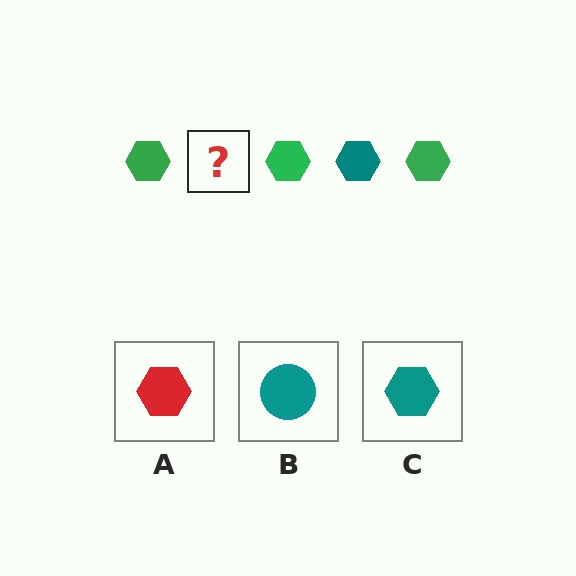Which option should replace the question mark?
Option C.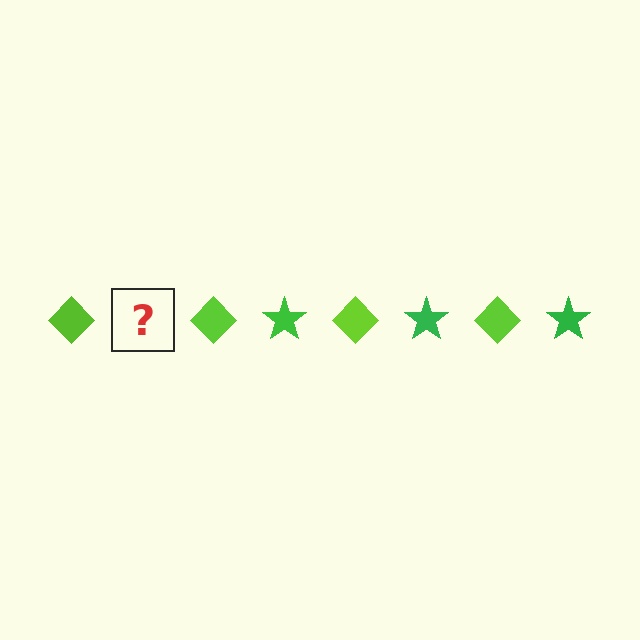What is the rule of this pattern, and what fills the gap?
The rule is that the pattern alternates between lime diamond and green star. The gap should be filled with a green star.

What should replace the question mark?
The question mark should be replaced with a green star.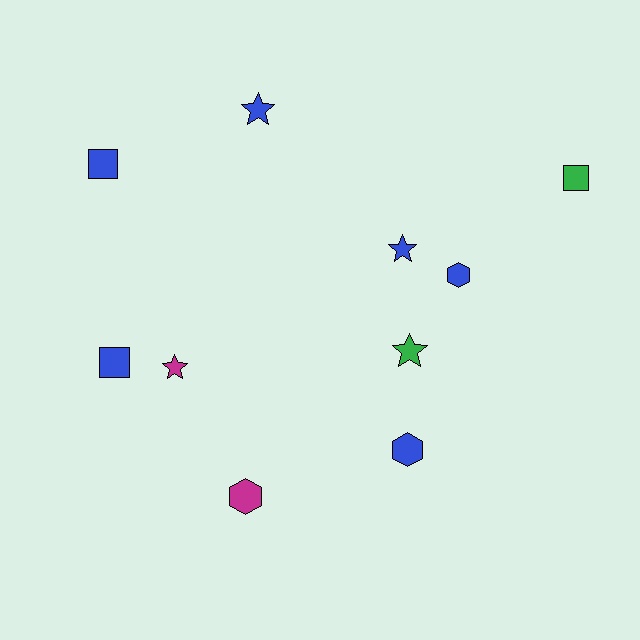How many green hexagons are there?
There are no green hexagons.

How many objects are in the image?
There are 10 objects.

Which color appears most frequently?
Blue, with 6 objects.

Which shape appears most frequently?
Star, with 4 objects.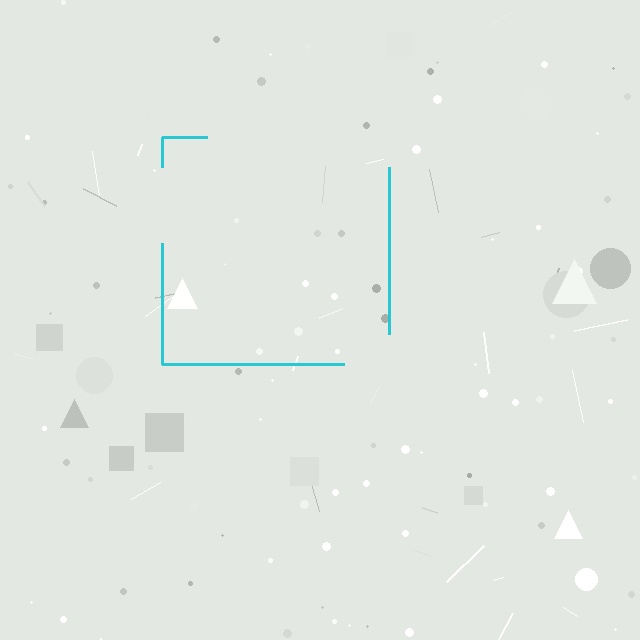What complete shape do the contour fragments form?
The contour fragments form a square.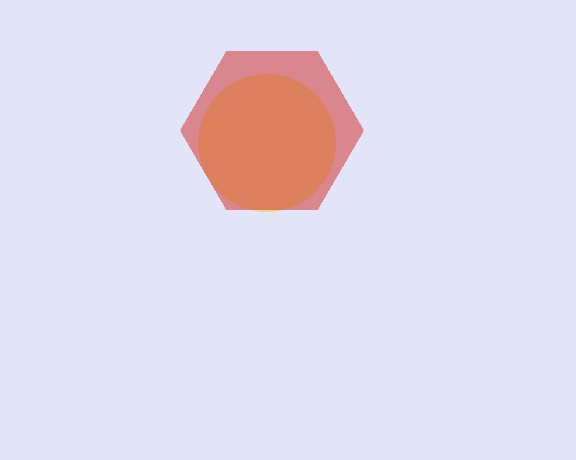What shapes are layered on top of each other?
The layered shapes are: a yellow circle, a red hexagon.